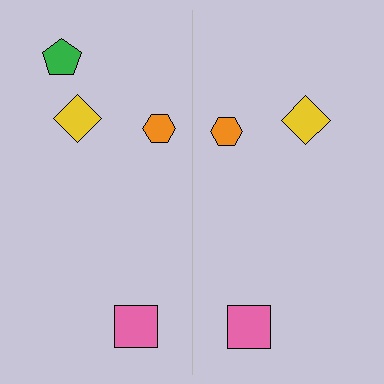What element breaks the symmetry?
A green pentagon is missing from the right side.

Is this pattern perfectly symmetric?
No, the pattern is not perfectly symmetric. A green pentagon is missing from the right side.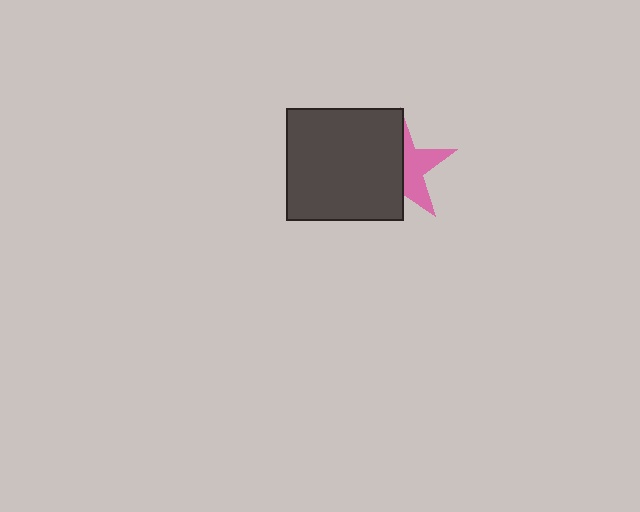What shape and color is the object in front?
The object in front is a dark gray rectangle.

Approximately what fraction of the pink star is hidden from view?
Roughly 57% of the pink star is hidden behind the dark gray rectangle.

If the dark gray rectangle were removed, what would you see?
You would see the complete pink star.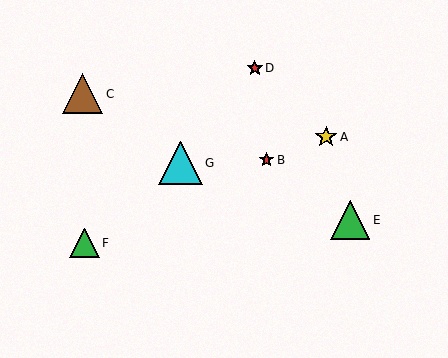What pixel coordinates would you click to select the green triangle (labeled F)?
Click at (84, 243) to select the green triangle F.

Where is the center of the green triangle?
The center of the green triangle is at (84, 243).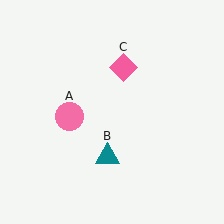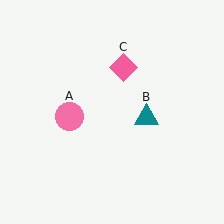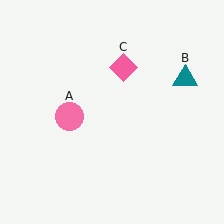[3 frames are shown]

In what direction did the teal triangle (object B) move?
The teal triangle (object B) moved up and to the right.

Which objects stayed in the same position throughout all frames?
Pink circle (object A) and pink diamond (object C) remained stationary.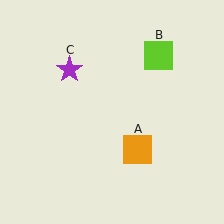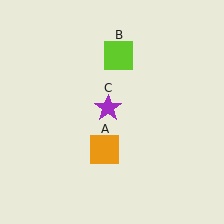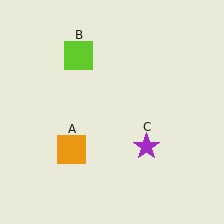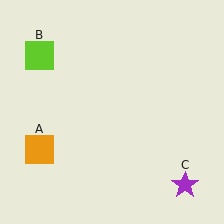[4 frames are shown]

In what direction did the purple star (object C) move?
The purple star (object C) moved down and to the right.